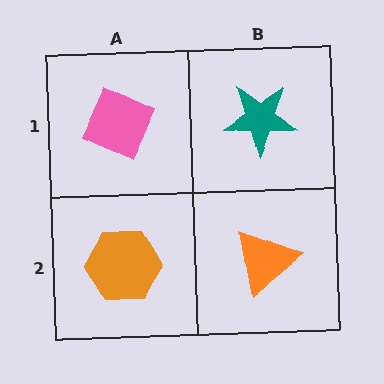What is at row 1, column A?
A pink diamond.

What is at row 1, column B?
A teal star.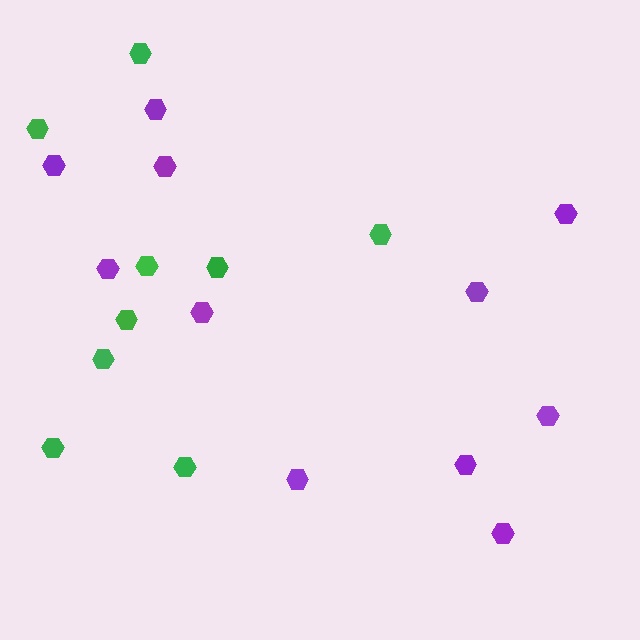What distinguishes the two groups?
There are 2 groups: one group of green hexagons (9) and one group of purple hexagons (11).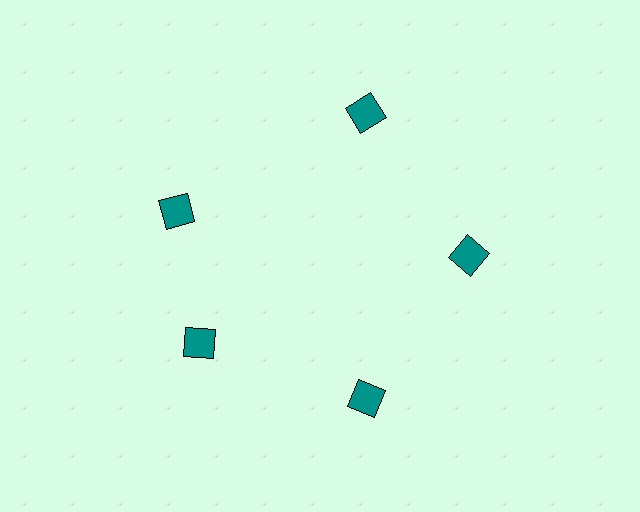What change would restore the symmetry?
The symmetry would be restored by rotating it back into even spacing with its neighbors so that all 5 squares sit at equal angles and equal distance from the center.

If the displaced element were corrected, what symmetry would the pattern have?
It would have 5-fold rotational symmetry — the pattern would map onto itself every 72 degrees.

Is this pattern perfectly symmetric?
No. The 5 teal squares are arranged in a ring, but one element near the 10 o'clock position is rotated out of alignment along the ring, breaking the 5-fold rotational symmetry.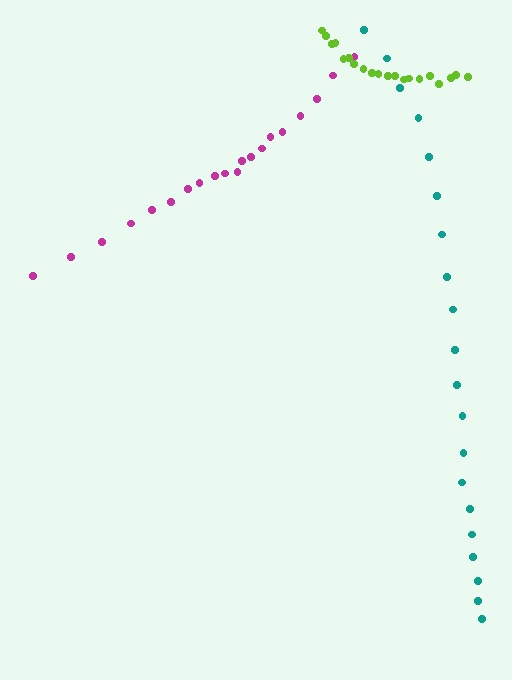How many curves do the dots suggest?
There are 3 distinct paths.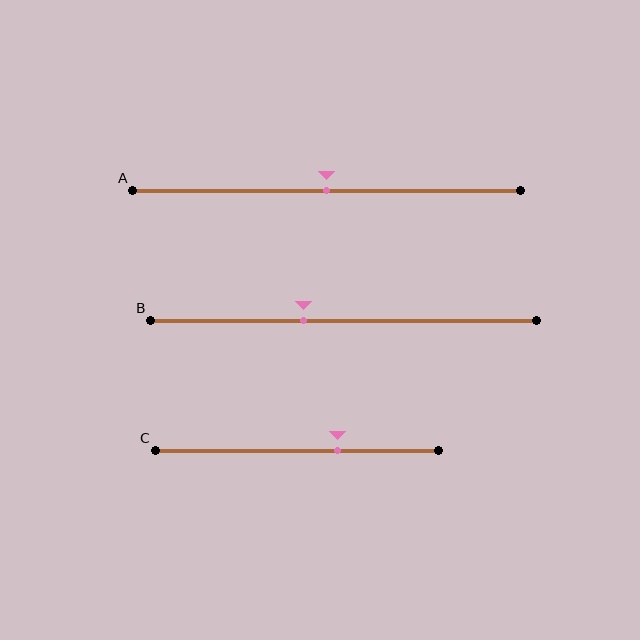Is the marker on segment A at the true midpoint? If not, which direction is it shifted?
Yes, the marker on segment A is at the true midpoint.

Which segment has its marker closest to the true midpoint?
Segment A has its marker closest to the true midpoint.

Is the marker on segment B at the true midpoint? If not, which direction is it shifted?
No, the marker on segment B is shifted to the left by about 10% of the segment length.